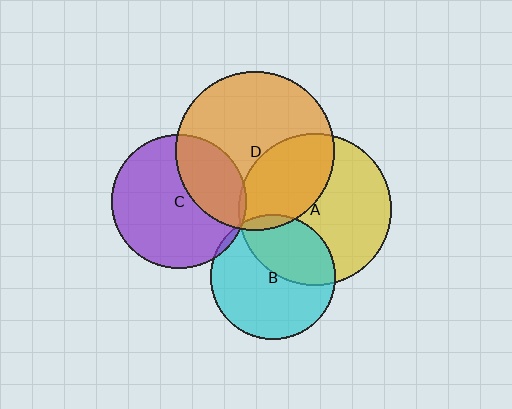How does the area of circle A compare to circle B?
Approximately 1.5 times.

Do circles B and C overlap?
Yes.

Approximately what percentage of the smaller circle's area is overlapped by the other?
Approximately 5%.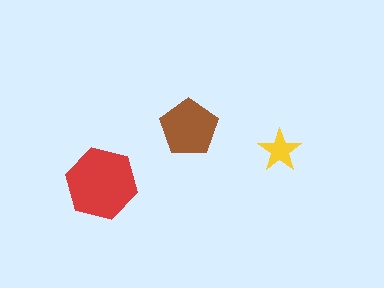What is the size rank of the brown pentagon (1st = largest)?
2nd.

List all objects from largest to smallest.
The red hexagon, the brown pentagon, the yellow star.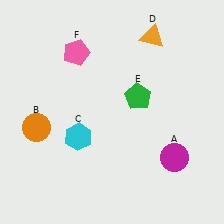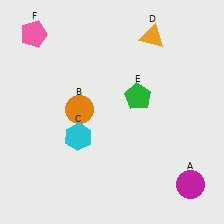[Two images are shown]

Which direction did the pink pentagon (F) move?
The pink pentagon (F) moved left.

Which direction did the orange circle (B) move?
The orange circle (B) moved right.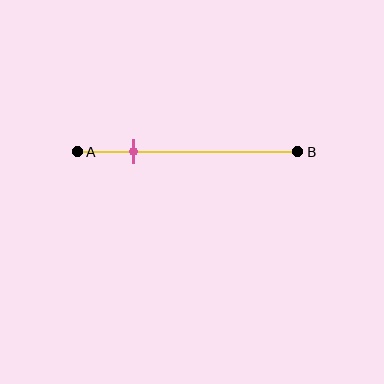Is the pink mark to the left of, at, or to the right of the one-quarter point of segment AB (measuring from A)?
The pink mark is approximately at the one-quarter point of segment AB.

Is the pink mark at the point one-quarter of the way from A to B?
Yes, the mark is approximately at the one-quarter point.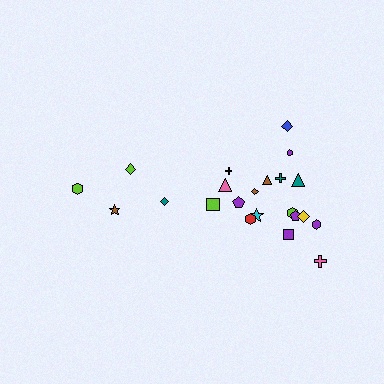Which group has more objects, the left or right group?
The right group.